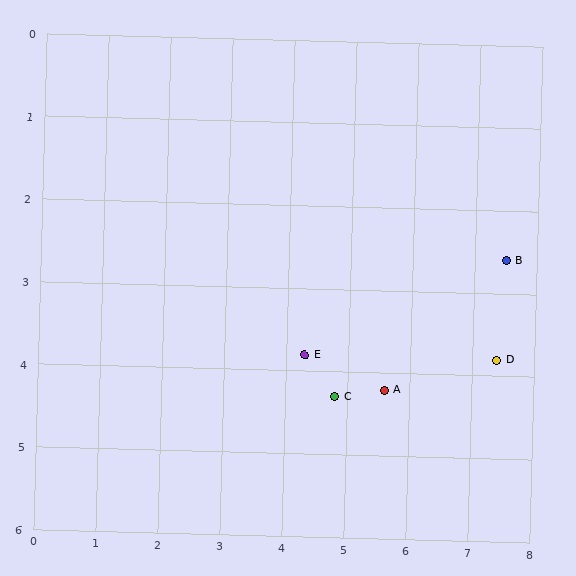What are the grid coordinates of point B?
Point B is at approximately (7.5, 2.6).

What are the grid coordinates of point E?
Point E is at approximately (4.3, 3.8).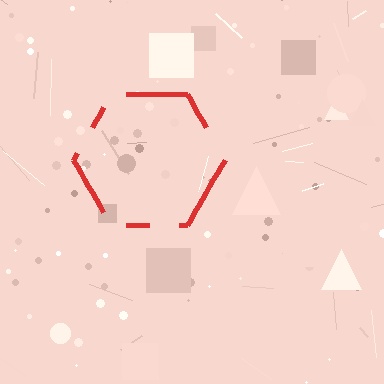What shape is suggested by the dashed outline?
The dashed outline suggests a hexagon.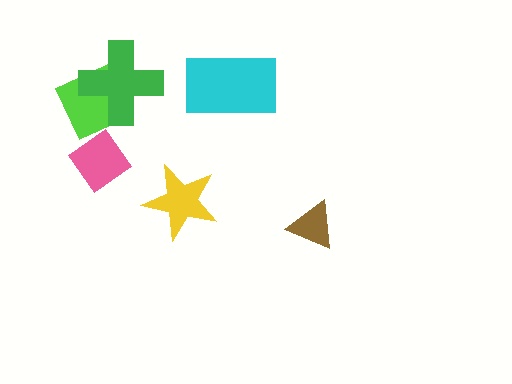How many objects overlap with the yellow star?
0 objects overlap with the yellow star.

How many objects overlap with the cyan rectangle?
0 objects overlap with the cyan rectangle.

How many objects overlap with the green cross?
1 object overlaps with the green cross.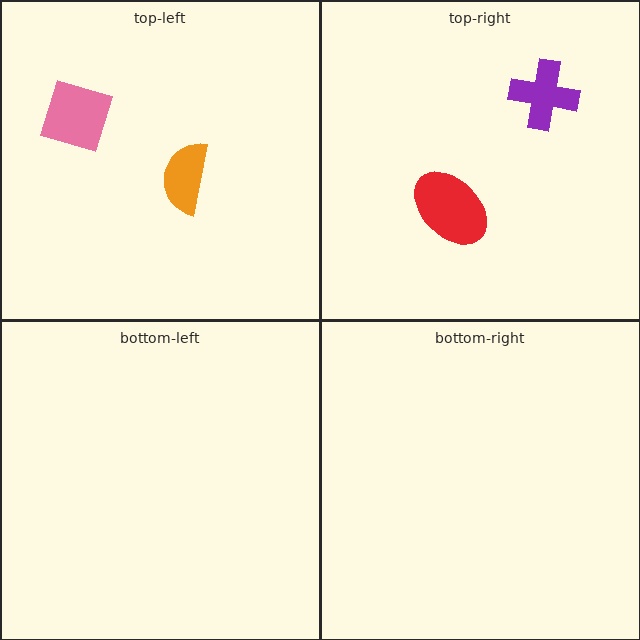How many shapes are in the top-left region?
2.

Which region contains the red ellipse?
The top-right region.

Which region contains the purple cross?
The top-right region.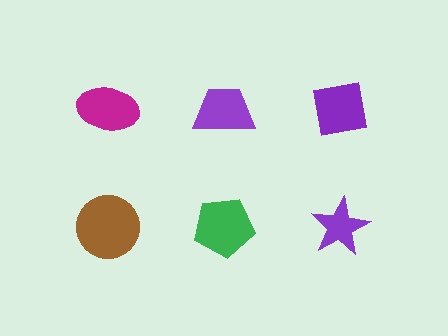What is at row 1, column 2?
A purple trapezoid.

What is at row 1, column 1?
A magenta ellipse.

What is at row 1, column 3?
A purple square.